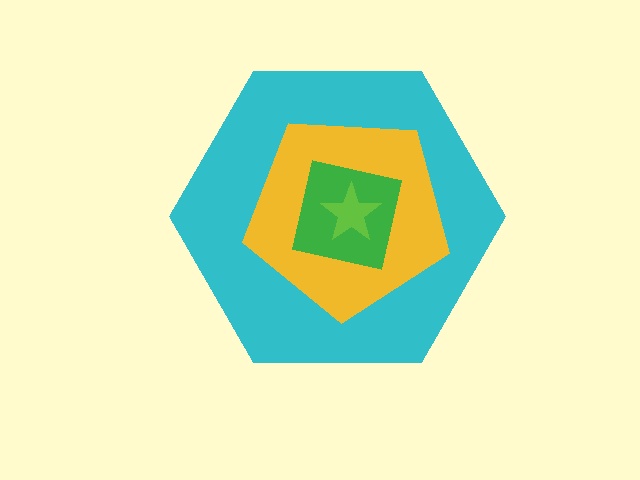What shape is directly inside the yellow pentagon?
The green square.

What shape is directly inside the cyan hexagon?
The yellow pentagon.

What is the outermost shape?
The cyan hexagon.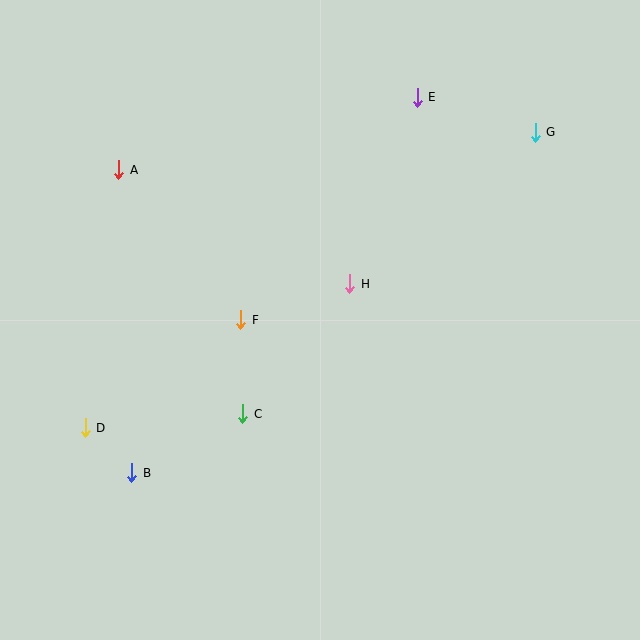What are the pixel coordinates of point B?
Point B is at (132, 473).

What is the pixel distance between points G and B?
The distance between G and B is 528 pixels.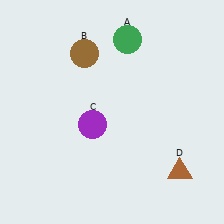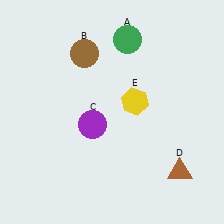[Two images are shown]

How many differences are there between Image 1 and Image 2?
There is 1 difference between the two images.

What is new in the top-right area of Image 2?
A yellow hexagon (E) was added in the top-right area of Image 2.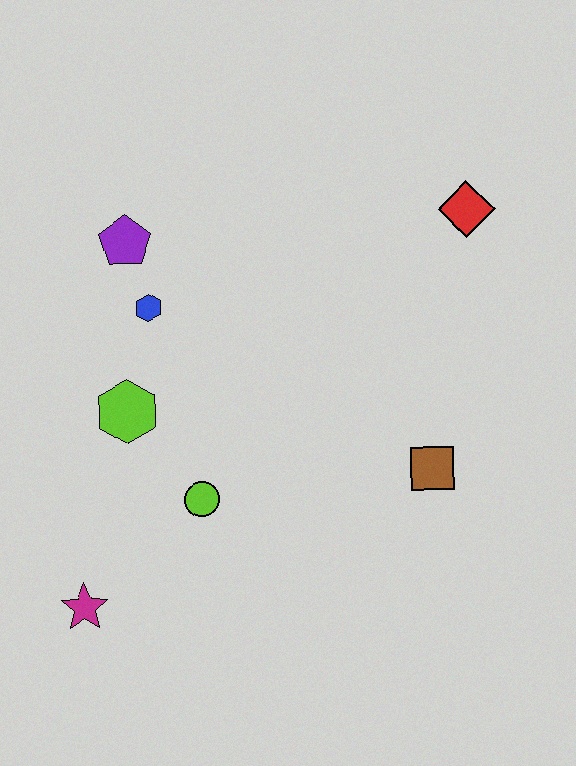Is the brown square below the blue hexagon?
Yes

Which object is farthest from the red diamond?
The magenta star is farthest from the red diamond.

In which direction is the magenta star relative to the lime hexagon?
The magenta star is below the lime hexagon.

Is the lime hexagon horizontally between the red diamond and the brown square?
No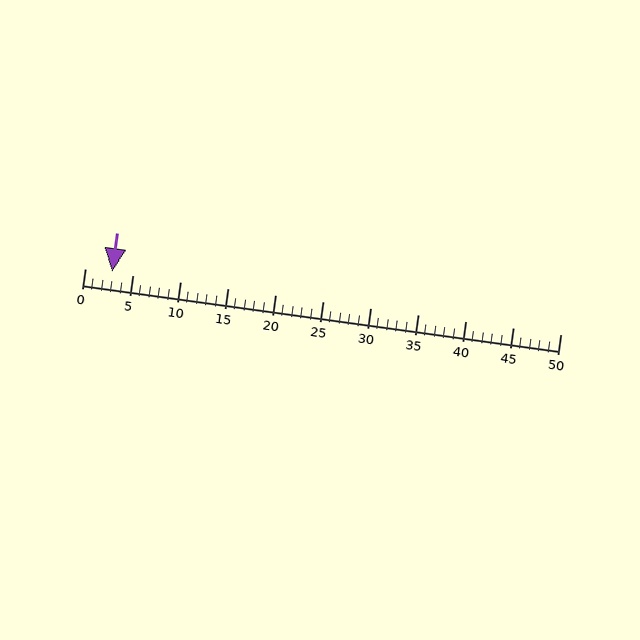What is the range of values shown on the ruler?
The ruler shows values from 0 to 50.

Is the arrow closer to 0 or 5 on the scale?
The arrow is closer to 5.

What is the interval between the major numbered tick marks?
The major tick marks are spaced 5 units apart.